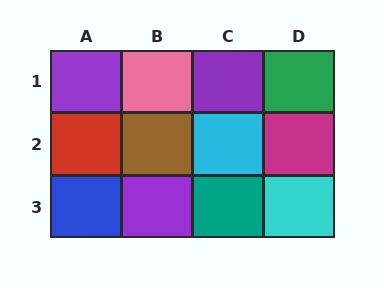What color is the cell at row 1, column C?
Purple.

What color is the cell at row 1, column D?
Green.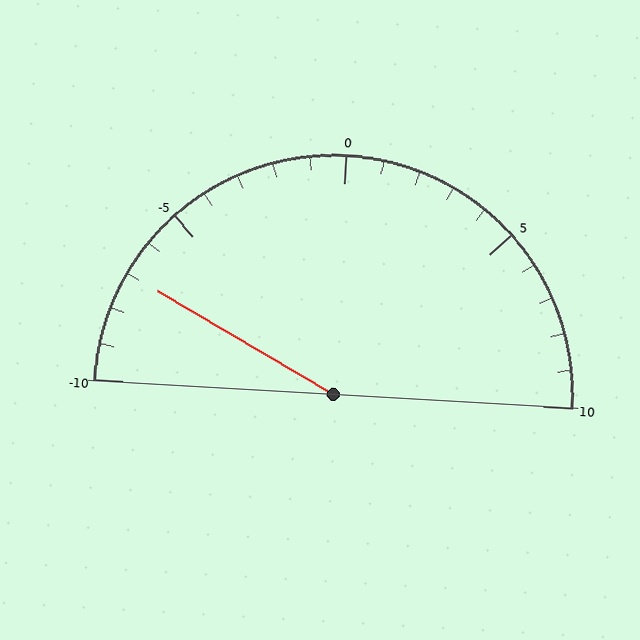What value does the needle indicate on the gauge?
The needle indicates approximately -7.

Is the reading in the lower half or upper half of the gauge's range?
The reading is in the lower half of the range (-10 to 10).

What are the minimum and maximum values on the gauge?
The gauge ranges from -10 to 10.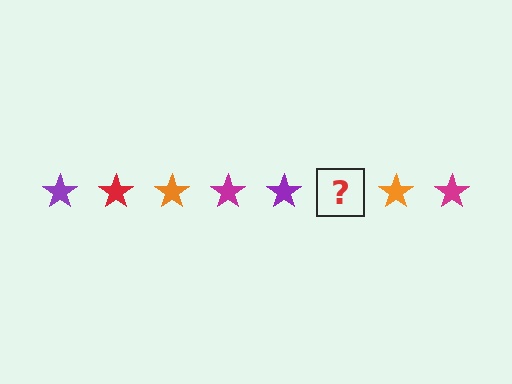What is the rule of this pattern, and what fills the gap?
The rule is that the pattern cycles through purple, red, orange, magenta stars. The gap should be filled with a red star.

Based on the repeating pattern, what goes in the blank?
The blank should be a red star.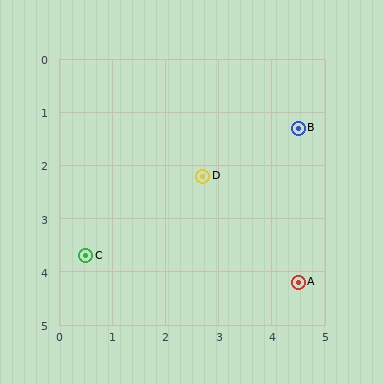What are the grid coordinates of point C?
Point C is at approximately (0.5, 3.7).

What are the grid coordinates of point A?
Point A is at approximately (4.5, 4.2).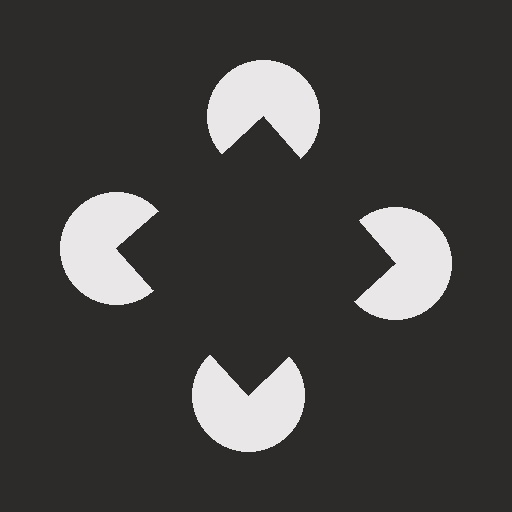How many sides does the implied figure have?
4 sides.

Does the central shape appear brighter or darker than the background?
It typically appears slightly darker than the background, even though no actual brightness change is drawn.